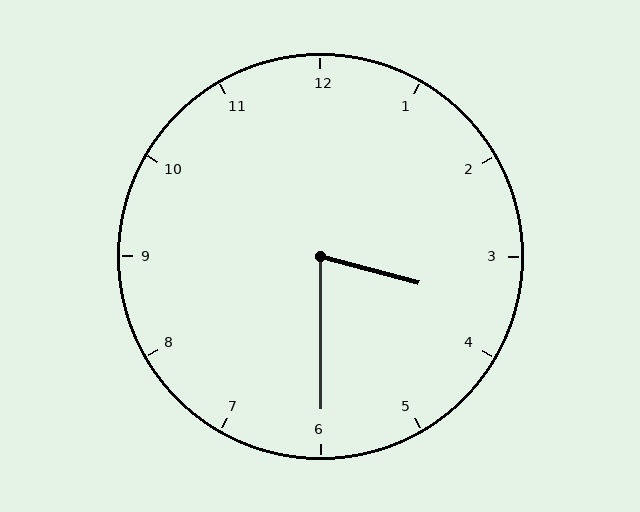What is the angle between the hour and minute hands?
Approximately 75 degrees.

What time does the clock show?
3:30.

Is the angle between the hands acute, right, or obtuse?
It is acute.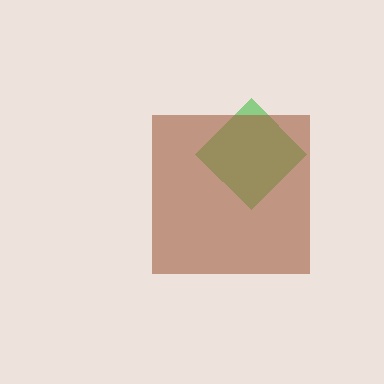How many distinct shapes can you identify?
There are 2 distinct shapes: a green diamond, a brown square.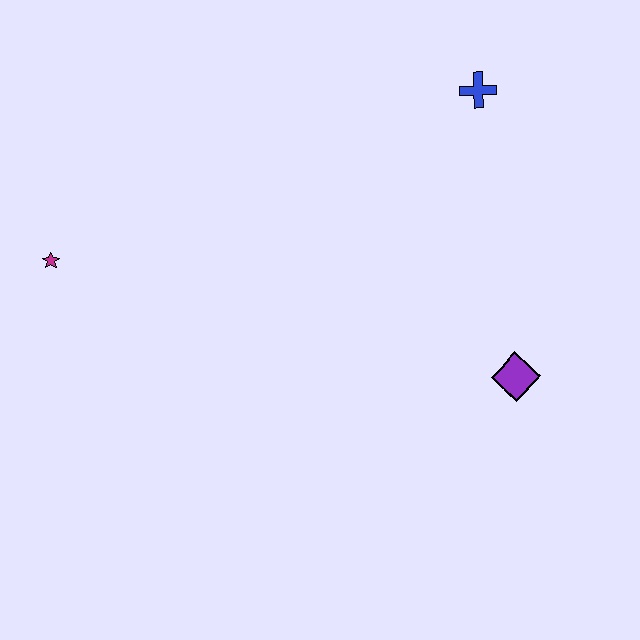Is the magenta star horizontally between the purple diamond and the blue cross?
No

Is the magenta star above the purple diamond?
Yes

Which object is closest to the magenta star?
The blue cross is closest to the magenta star.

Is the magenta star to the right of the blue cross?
No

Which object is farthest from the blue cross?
The magenta star is farthest from the blue cross.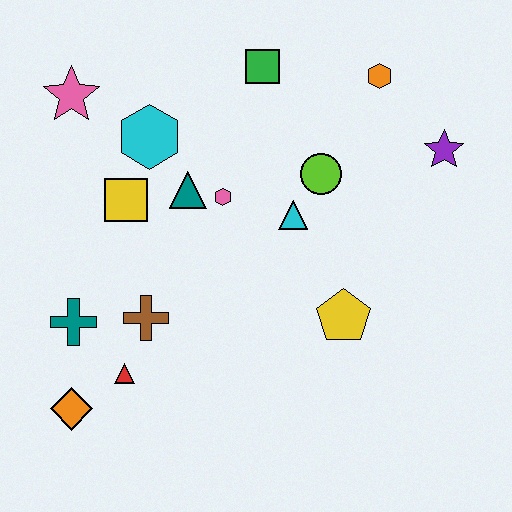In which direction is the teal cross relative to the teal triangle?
The teal cross is below the teal triangle.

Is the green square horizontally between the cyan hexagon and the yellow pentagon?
Yes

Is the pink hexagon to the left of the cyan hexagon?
No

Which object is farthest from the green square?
The orange diamond is farthest from the green square.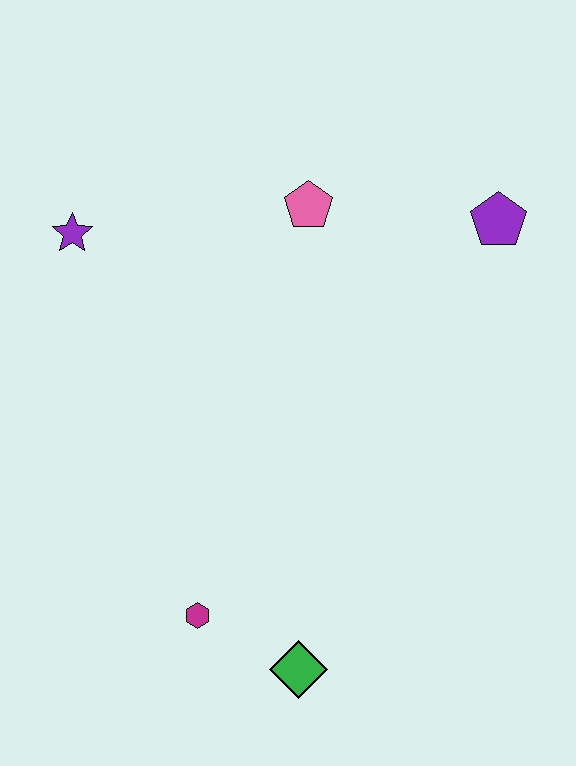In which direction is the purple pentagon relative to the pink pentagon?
The purple pentagon is to the right of the pink pentagon.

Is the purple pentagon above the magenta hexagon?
Yes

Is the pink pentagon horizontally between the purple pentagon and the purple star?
Yes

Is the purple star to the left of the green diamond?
Yes